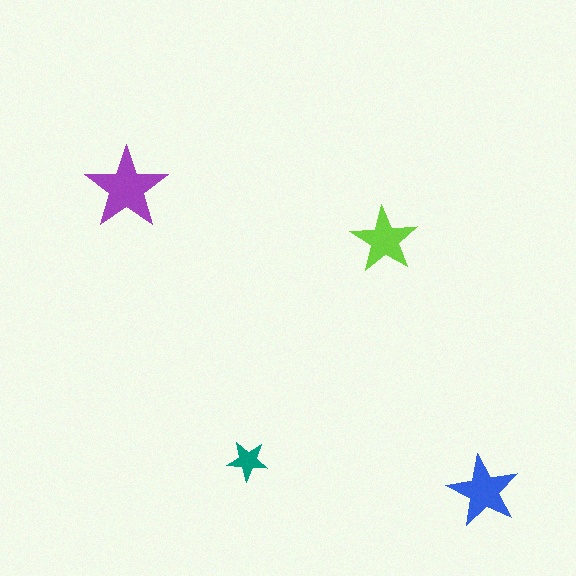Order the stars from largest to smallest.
the purple one, the blue one, the lime one, the teal one.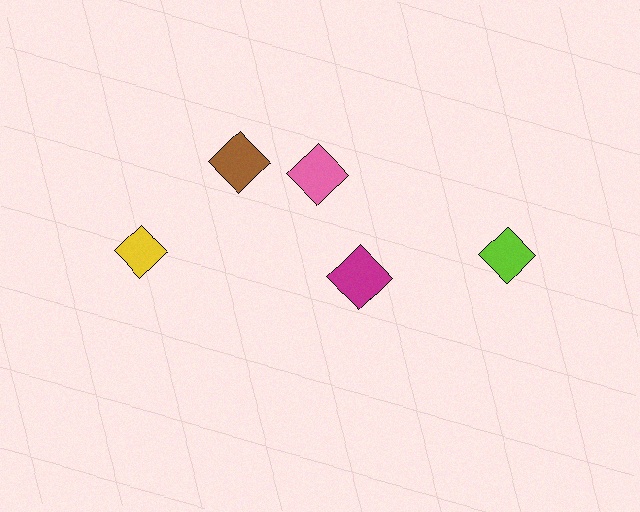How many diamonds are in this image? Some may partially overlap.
There are 5 diamonds.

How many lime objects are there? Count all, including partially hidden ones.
There is 1 lime object.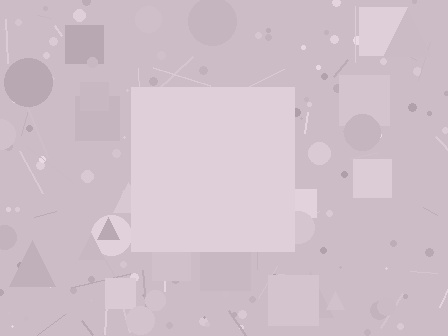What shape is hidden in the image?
A square is hidden in the image.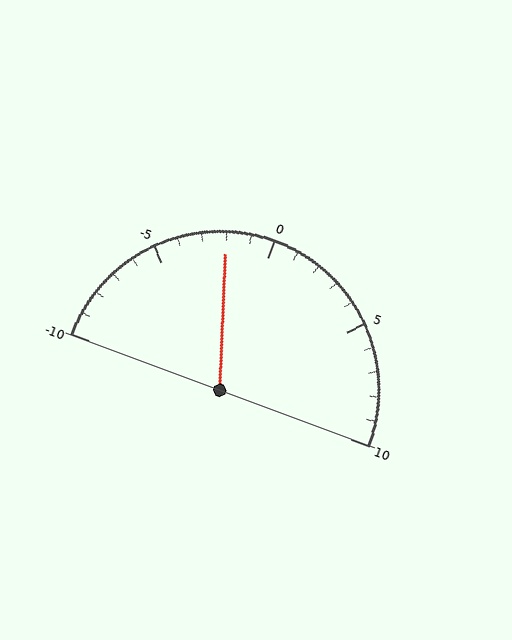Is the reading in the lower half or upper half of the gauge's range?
The reading is in the lower half of the range (-10 to 10).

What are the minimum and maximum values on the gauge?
The gauge ranges from -10 to 10.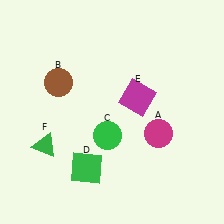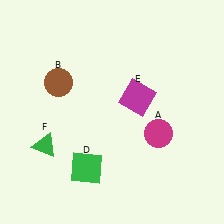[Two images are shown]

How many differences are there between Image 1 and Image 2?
There is 1 difference between the two images.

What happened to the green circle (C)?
The green circle (C) was removed in Image 2. It was in the bottom-left area of Image 1.